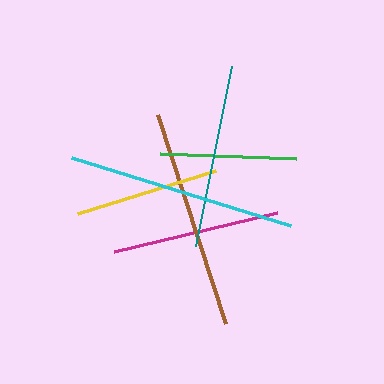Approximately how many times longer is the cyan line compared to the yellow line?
The cyan line is approximately 1.6 times the length of the yellow line.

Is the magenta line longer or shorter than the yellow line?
The magenta line is longer than the yellow line.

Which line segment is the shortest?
The green line is the shortest at approximately 136 pixels.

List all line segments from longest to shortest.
From longest to shortest: cyan, brown, teal, magenta, yellow, green.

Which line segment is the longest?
The cyan line is the longest at approximately 230 pixels.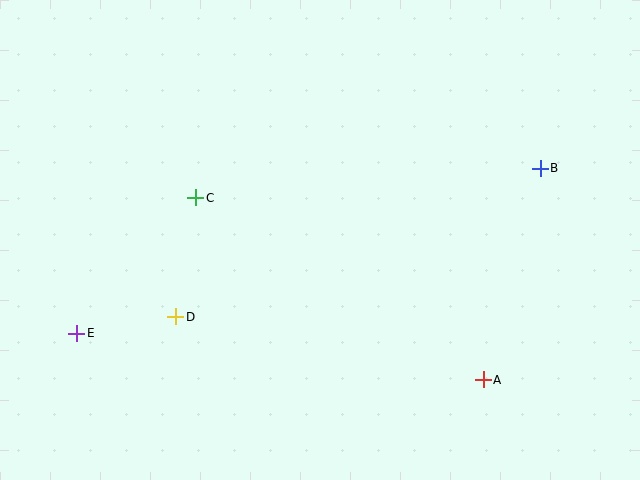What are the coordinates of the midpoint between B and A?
The midpoint between B and A is at (512, 274).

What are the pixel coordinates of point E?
Point E is at (77, 333).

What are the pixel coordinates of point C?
Point C is at (196, 198).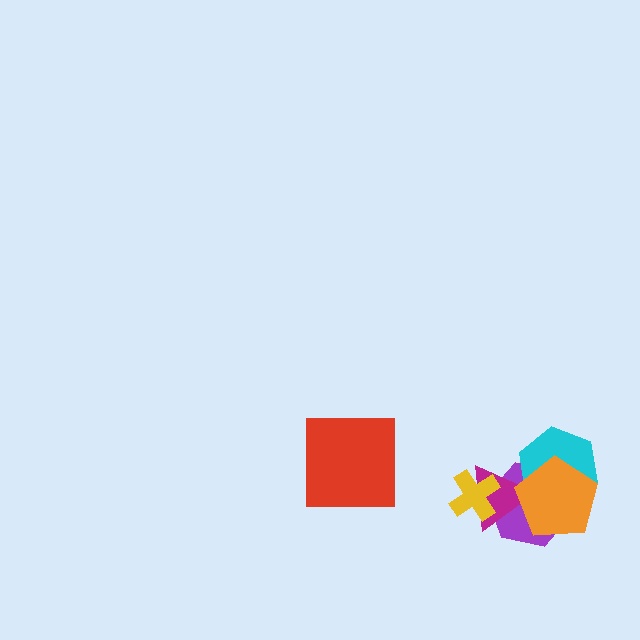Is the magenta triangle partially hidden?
Yes, it is partially covered by another shape.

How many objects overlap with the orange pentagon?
3 objects overlap with the orange pentagon.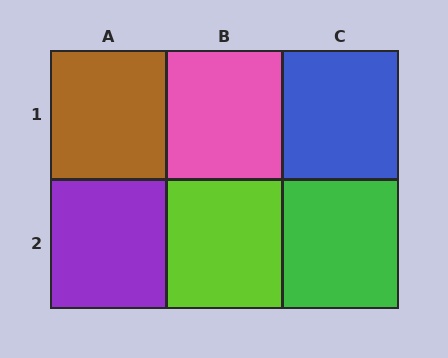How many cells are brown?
1 cell is brown.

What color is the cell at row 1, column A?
Brown.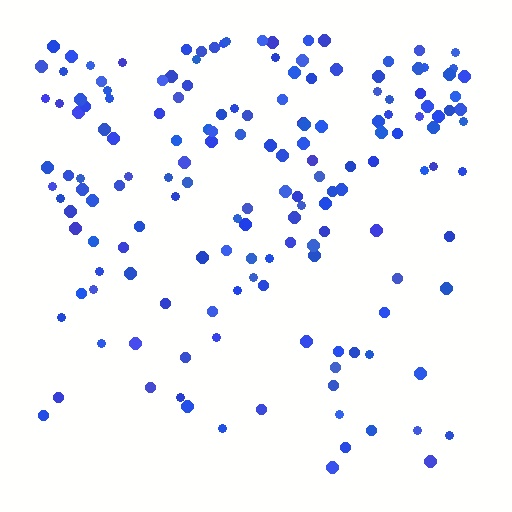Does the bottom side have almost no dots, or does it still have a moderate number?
Still a moderate number, just noticeably fewer than the top.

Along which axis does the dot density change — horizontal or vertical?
Vertical.